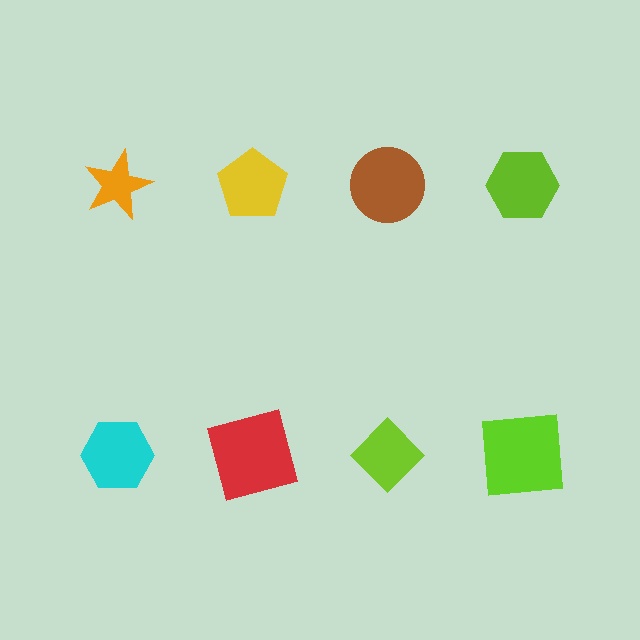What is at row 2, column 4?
A lime square.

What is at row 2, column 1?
A cyan hexagon.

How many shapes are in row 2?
4 shapes.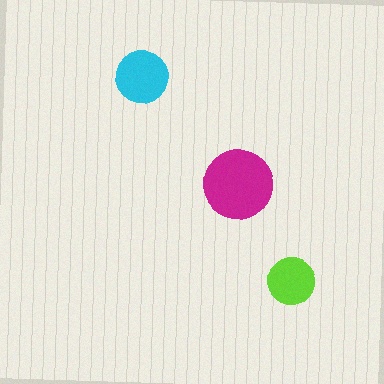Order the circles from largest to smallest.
the magenta one, the cyan one, the lime one.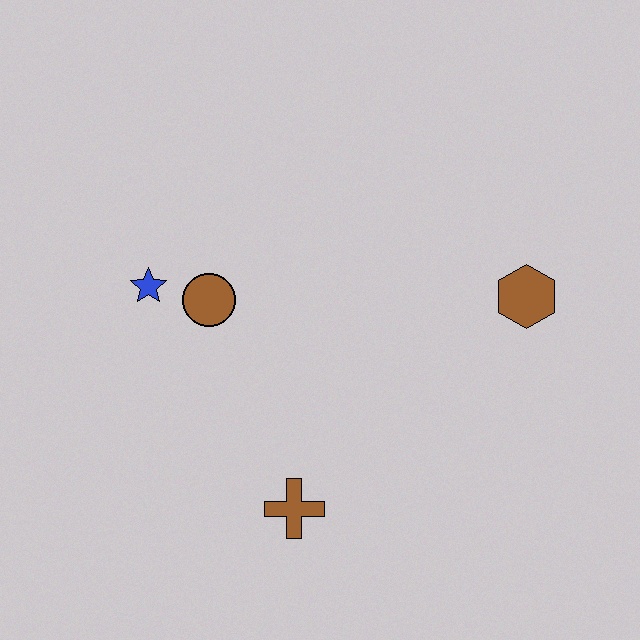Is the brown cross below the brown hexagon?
Yes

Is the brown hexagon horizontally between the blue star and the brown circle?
No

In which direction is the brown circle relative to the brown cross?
The brown circle is above the brown cross.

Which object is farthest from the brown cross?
The brown hexagon is farthest from the brown cross.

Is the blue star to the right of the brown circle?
No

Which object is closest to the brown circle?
The blue star is closest to the brown circle.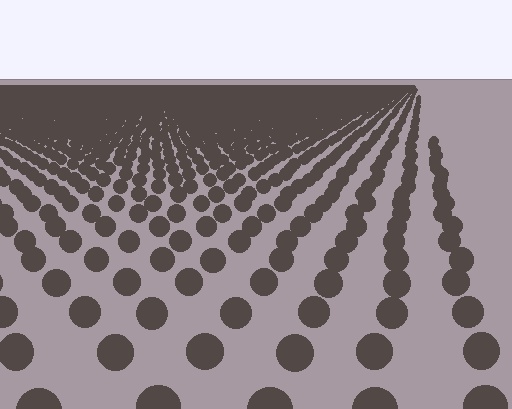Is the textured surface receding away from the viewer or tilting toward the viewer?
The surface is receding away from the viewer. Texture elements get smaller and denser toward the top.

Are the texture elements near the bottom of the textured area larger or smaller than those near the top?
Larger. Near the bottom, elements are closer to the viewer and appear at a bigger on-screen size.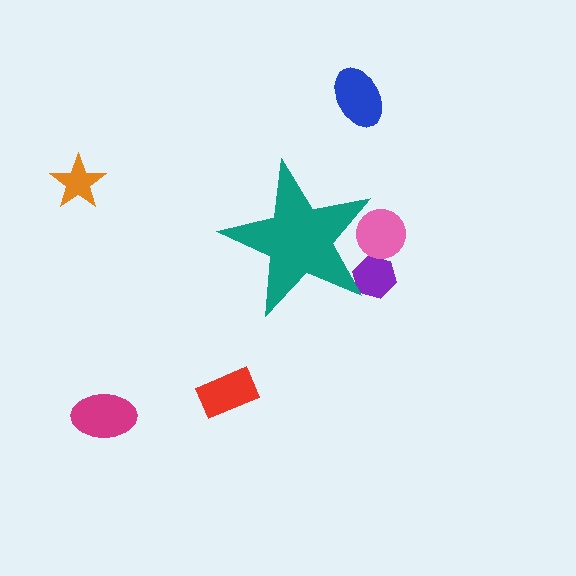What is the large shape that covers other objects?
A teal star.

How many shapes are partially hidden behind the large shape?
2 shapes are partially hidden.